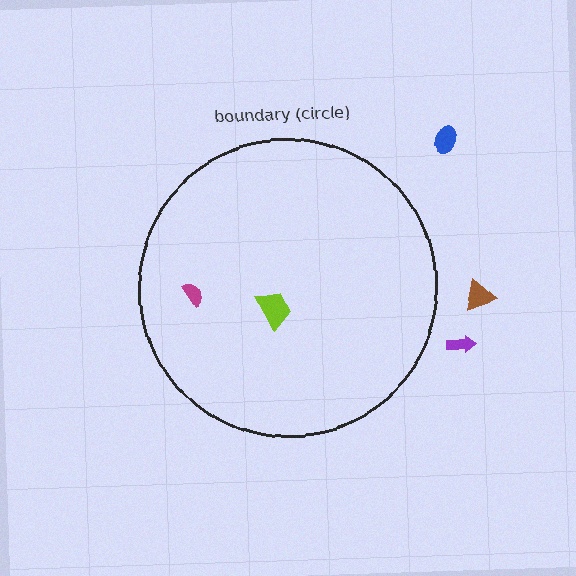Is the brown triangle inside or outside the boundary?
Outside.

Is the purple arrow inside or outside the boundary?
Outside.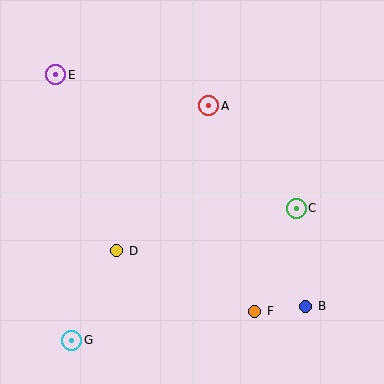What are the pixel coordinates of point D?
Point D is at (117, 251).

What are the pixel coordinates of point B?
Point B is at (306, 306).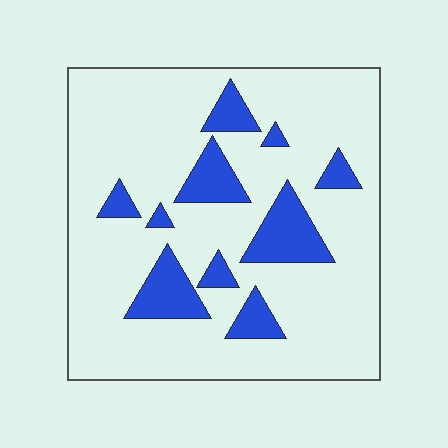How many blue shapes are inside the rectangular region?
10.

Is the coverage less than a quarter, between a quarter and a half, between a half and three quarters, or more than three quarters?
Less than a quarter.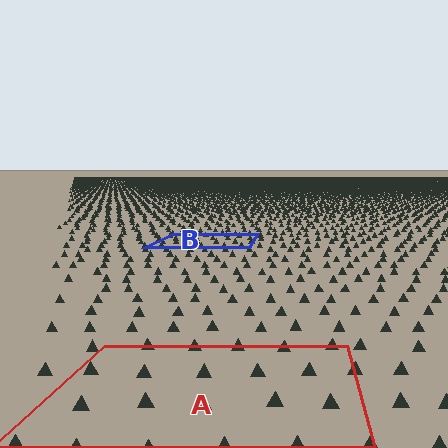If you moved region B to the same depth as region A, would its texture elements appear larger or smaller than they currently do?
They would appear larger. At a closer depth, the same texture elements are projected at a bigger on-screen size.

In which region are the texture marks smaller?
The texture marks are smaller in region B, because it is farther away.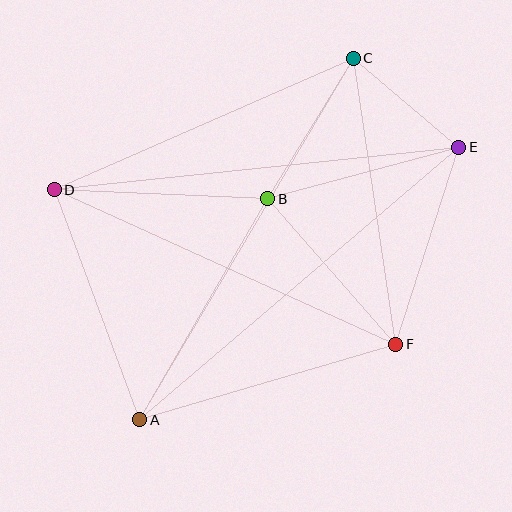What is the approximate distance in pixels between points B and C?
The distance between B and C is approximately 164 pixels.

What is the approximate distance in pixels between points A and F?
The distance between A and F is approximately 267 pixels.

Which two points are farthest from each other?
Points A and E are farthest from each other.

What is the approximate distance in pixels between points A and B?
The distance between A and B is approximately 255 pixels.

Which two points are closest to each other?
Points C and E are closest to each other.